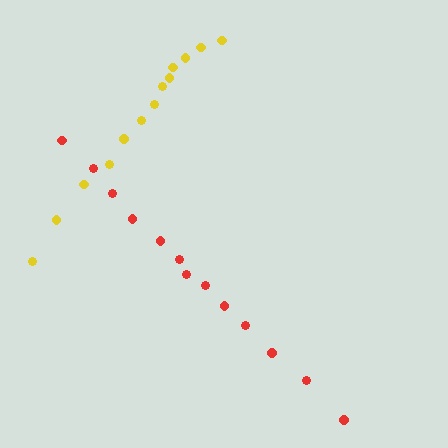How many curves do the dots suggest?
There are 2 distinct paths.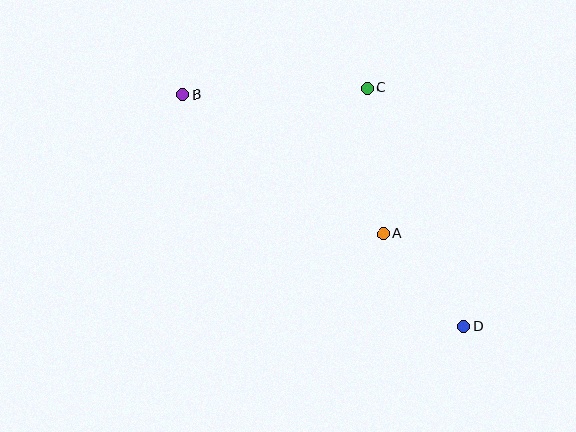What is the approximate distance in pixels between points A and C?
The distance between A and C is approximately 146 pixels.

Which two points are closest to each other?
Points A and D are closest to each other.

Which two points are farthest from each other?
Points B and D are farthest from each other.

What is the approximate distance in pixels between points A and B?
The distance between A and B is approximately 244 pixels.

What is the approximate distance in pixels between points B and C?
The distance between B and C is approximately 184 pixels.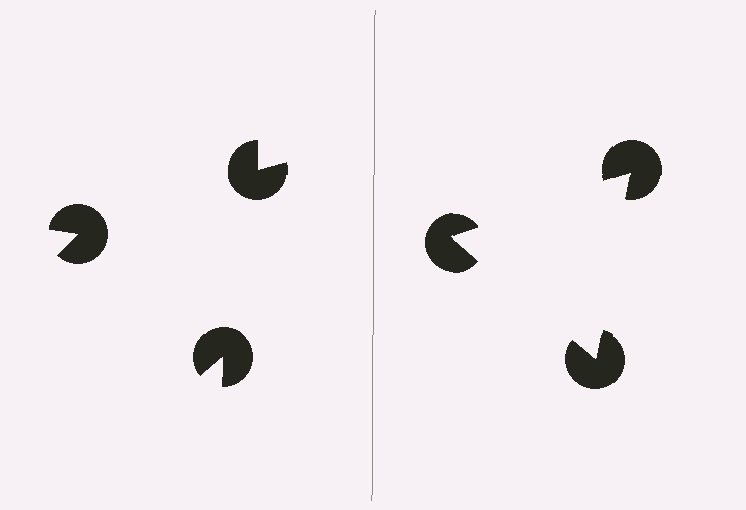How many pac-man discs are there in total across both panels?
6 — 3 on each side.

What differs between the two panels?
The pac-man discs are positioned identically on both sides; only the wedge orientations differ. On the right they align to a triangle; on the left they are misaligned.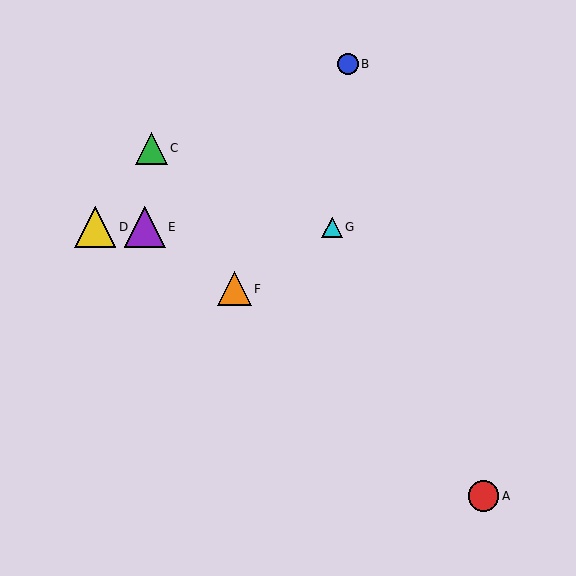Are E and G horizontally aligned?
Yes, both are at y≈227.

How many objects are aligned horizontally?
3 objects (D, E, G) are aligned horizontally.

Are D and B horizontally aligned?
No, D is at y≈227 and B is at y≈64.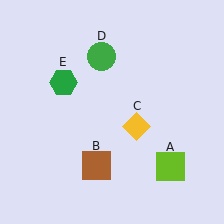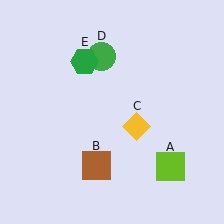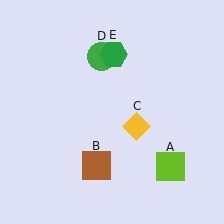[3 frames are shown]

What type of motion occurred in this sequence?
The green hexagon (object E) rotated clockwise around the center of the scene.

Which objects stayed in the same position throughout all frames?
Lime square (object A) and brown square (object B) and yellow diamond (object C) and green circle (object D) remained stationary.